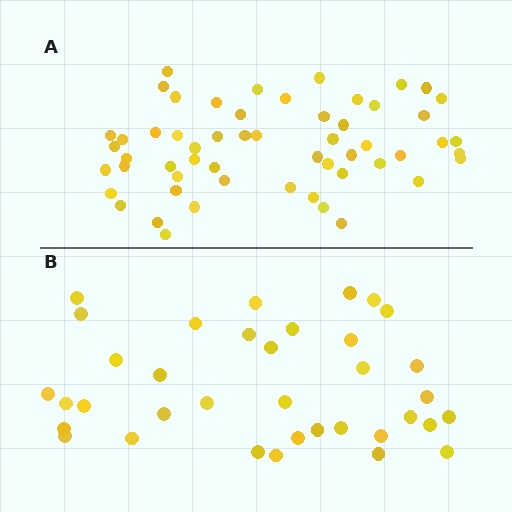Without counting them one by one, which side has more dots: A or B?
Region A (the top region) has more dots.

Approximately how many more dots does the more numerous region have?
Region A has approximately 20 more dots than region B.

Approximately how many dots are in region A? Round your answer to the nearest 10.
About 60 dots. (The exact count is 56, which rounds to 60.)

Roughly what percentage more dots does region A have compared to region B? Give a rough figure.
About 55% more.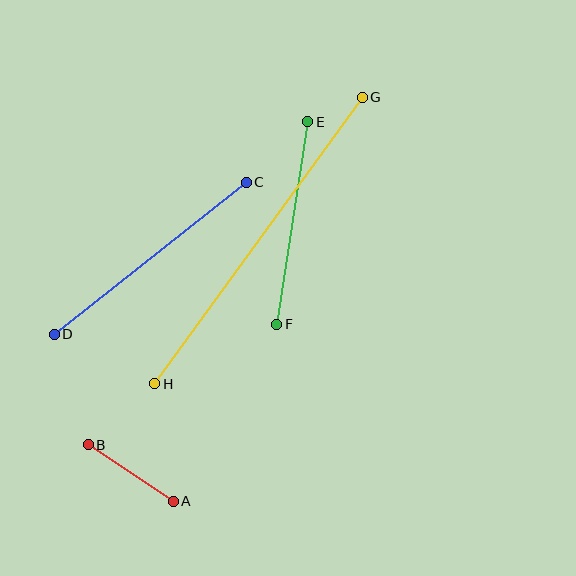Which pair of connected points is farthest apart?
Points G and H are farthest apart.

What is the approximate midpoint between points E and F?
The midpoint is at approximately (292, 223) pixels.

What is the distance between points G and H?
The distance is approximately 354 pixels.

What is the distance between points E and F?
The distance is approximately 205 pixels.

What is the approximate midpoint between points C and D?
The midpoint is at approximately (150, 258) pixels.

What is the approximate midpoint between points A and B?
The midpoint is at approximately (131, 473) pixels.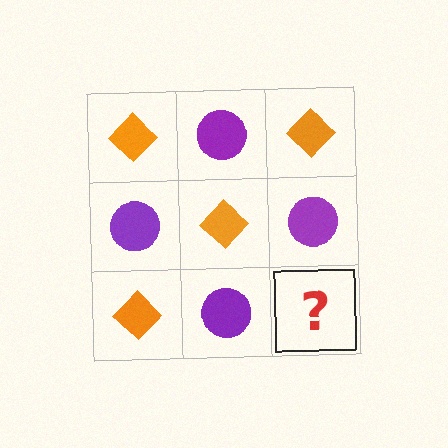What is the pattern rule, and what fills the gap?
The rule is that it alternates orange diamond and purple circle in a checkerboard pattern. The gap should be filled with an orange diamond.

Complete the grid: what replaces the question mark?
The question mark should be replaced with an orange diamond.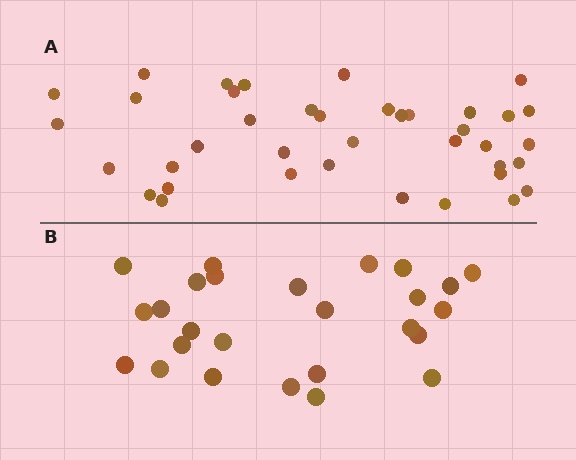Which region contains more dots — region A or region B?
Region A (the top region) has more dots.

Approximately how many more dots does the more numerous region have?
Region A has approximately 15 more dots than region B.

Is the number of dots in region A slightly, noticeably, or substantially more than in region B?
Region A has substantially more. The ratio is roughly 1.5 to 1.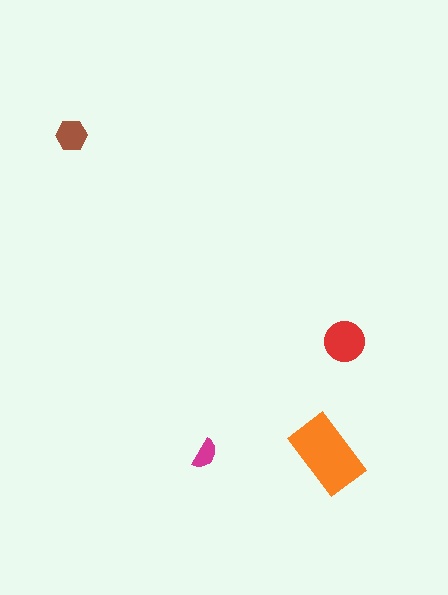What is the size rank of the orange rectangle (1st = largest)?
1st.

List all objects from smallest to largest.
The magenta semicircle, the brown hexagon, the red circle, the orange rectangle.